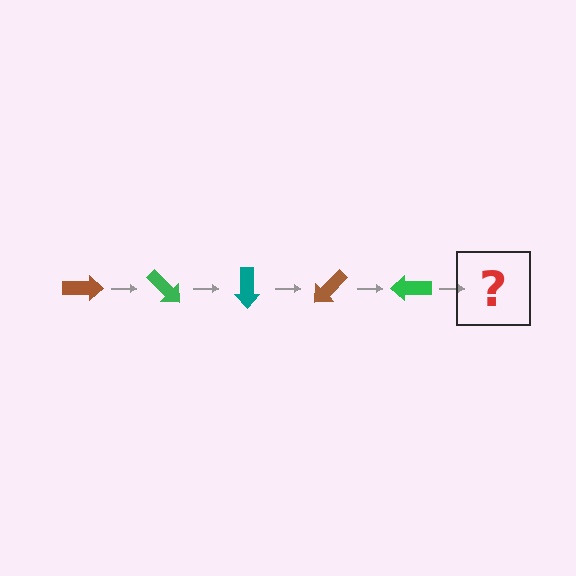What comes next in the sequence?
The next element should be a teal arrow, rotated 225 degrees from the start.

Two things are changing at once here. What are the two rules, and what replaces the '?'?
The two rules are that it rotates 45 degrees each step and the color cycles through brown, green, and teal. The '?' should be a teal arrow, rotated 225 degrees from the start.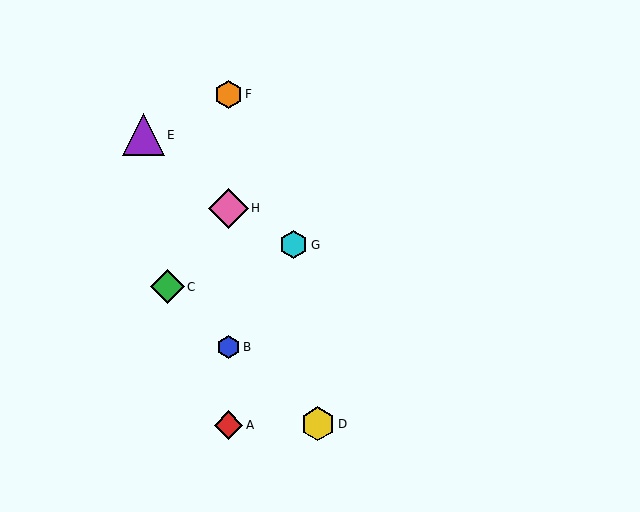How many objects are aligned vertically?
4 objects (A, B, F, H) are aligned vertically.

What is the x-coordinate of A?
Object A is at x≈229.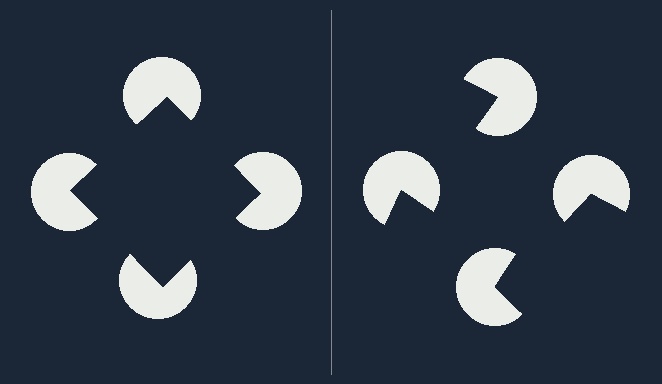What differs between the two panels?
The pac-man discs are positioned identically on both sides; only the wedge orientations differ. On the left they align to a square; on the right they are misaligned.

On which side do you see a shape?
An illusory square appears on the left side. On the right side the wedge cuts are rotated, so no coherent shape forms.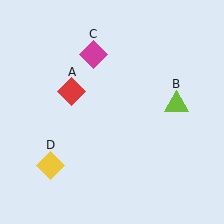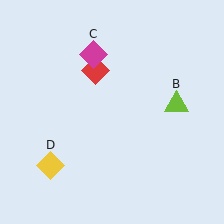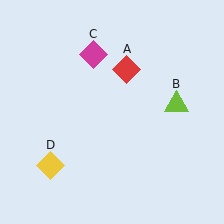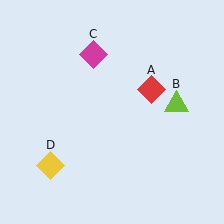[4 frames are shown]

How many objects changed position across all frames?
1 object changed position: red diamond (object A).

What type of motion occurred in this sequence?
The red diamond (object A) rotated clockwise around the center of the scene.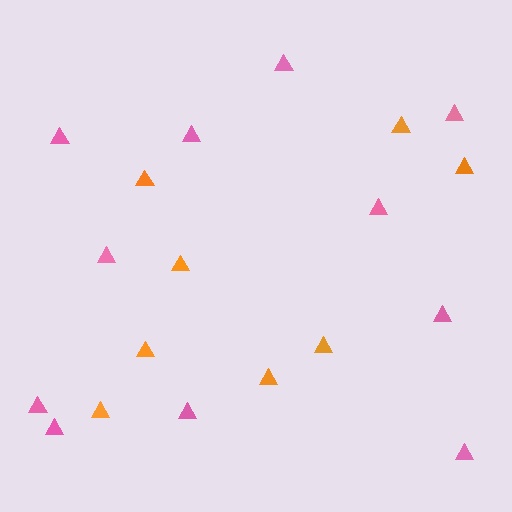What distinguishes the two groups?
There are 2 groups: one group of orange triangles (8) and one group of pink triangles (11).